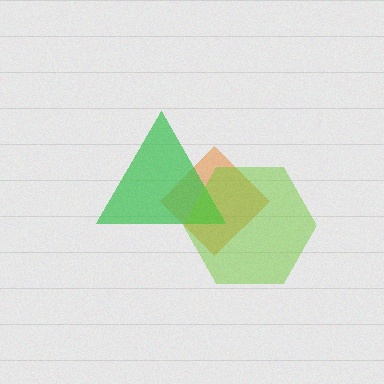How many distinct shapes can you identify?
There are 3 distinct shapes: an orange diamond, a green triangle, a lime hexagon.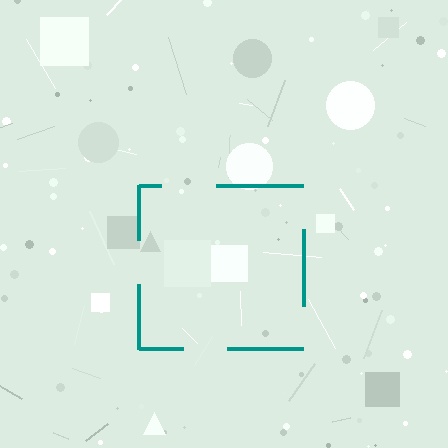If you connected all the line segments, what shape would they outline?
They would outline a square.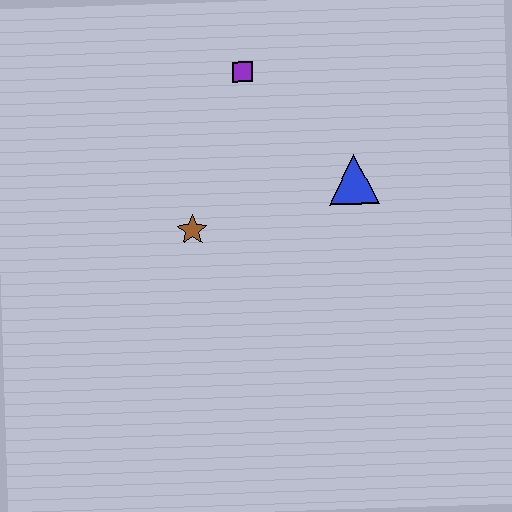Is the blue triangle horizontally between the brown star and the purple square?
No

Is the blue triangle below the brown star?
No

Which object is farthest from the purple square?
The brown star is farthest from the purple square.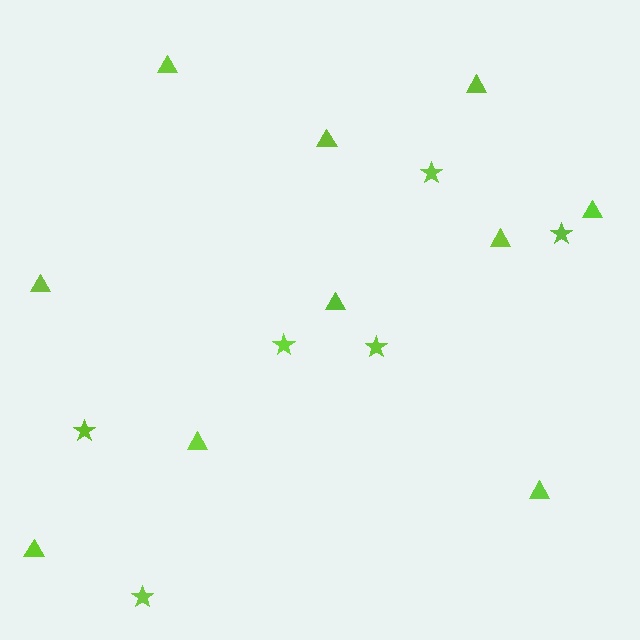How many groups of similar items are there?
There are 2 groups: one group of stars (6) and one group of triangles (10).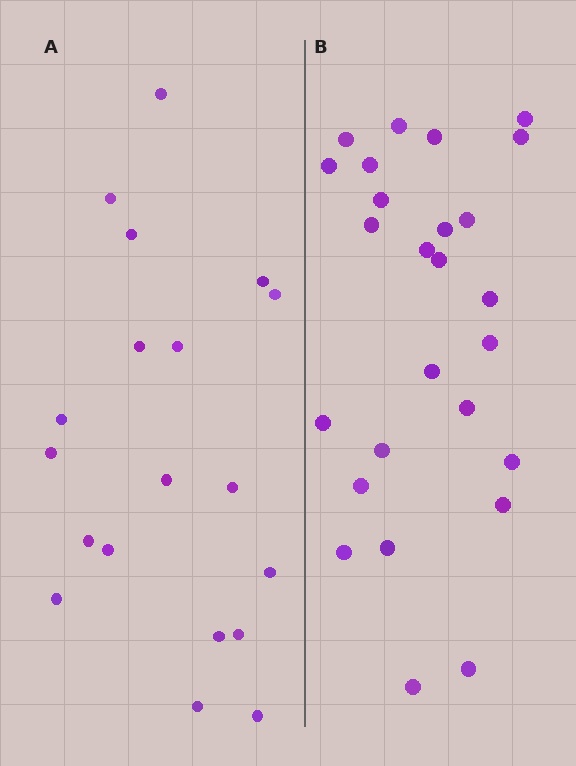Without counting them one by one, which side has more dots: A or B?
Region B (the right region) has more dots.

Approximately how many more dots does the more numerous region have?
Region B has roughly 8 or so more dots than region A.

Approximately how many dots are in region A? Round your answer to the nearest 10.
About 20 dots. (The exact count is 19, which rounds to 20.)